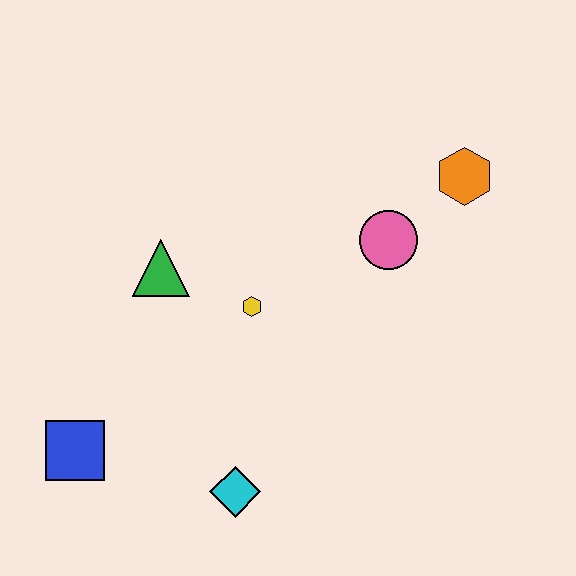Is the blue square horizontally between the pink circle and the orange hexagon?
No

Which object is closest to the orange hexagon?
The pink circle is closest to the orange hexagon.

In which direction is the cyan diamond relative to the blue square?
The cyan diamond is to the right of the blue square.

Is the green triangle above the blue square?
Yes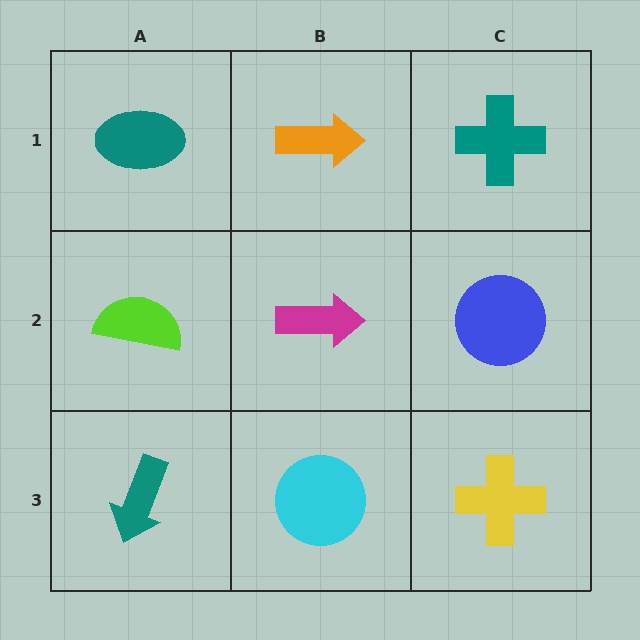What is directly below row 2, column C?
A yellow cross.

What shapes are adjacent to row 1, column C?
A blue circle (row 2, column C), an orange arrow (row 1, column B).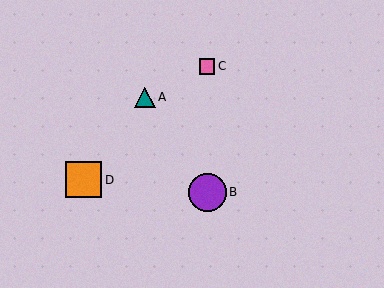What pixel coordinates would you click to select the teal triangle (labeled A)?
Click at (145, 97) to select the teal triangle A.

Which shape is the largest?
The purple circle (labeled B) is the largest.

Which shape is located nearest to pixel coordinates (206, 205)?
The purple circle (labeled B) at (207, 192) is nearest to that location.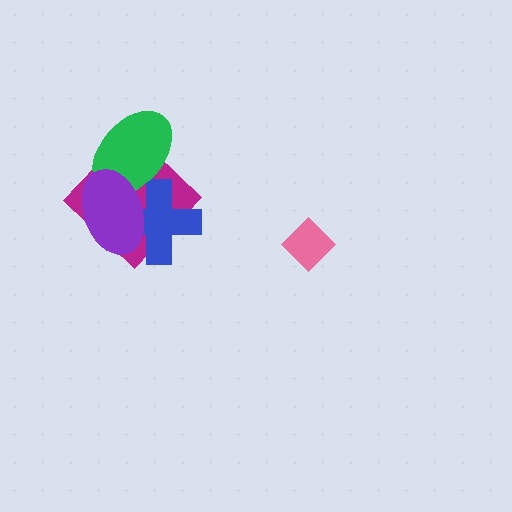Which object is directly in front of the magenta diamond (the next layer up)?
The blue cross is directly in front of the magenta diamond.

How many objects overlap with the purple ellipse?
3 objects overlap with the purple ellipse.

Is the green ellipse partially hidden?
Yes, it is partially covered by another shape.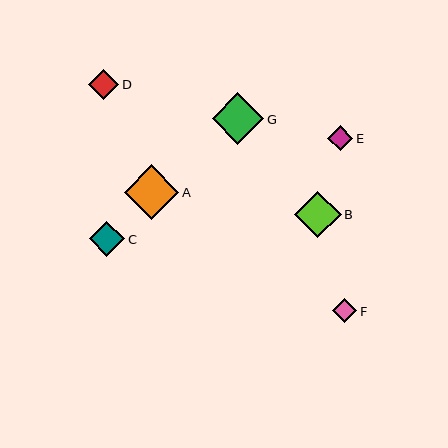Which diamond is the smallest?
Diamond F is the smallest with a size of approximately 24 pixels.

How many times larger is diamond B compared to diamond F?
Diamond B is approximately 1.9 times the size of diamond F.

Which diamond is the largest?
Diamond A is the largest with a size of approximately 54 pixels.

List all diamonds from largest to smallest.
From largest to smallest: A, G, B, C, D, E, F.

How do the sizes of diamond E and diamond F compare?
Diamond E and diamond F are approximately the same size.